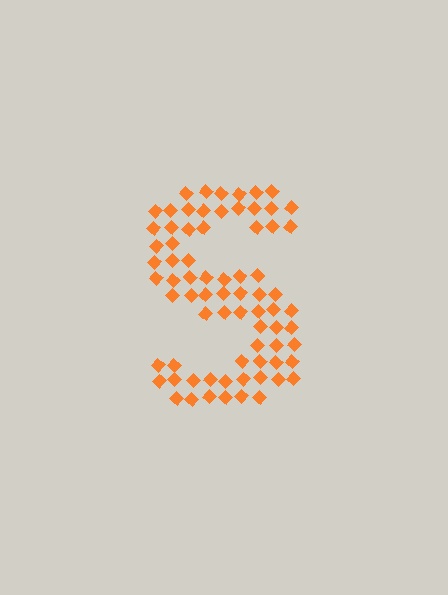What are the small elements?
The small elements are diamonds.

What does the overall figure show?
The overall figure shows the letter S.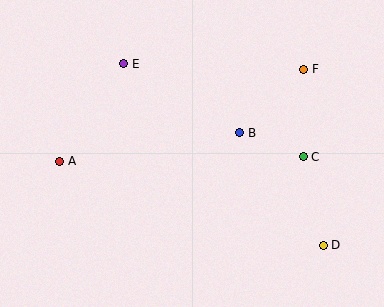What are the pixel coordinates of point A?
Point A is at (60, 161).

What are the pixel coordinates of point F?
Point F is at (304, 69).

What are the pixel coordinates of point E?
Point E is at (124, 64).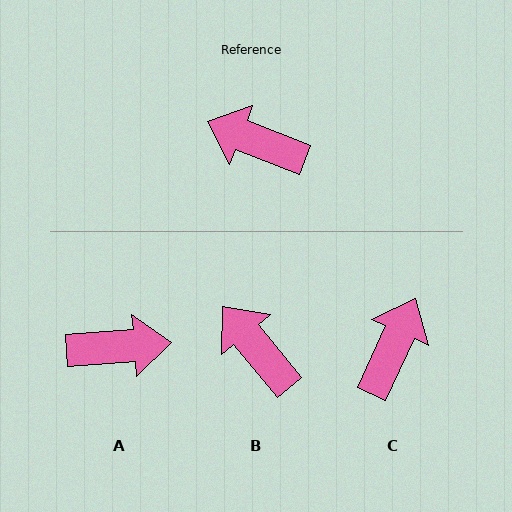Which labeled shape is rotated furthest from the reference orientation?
A, about 154 degrees away.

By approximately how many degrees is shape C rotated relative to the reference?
Approximately 93 degrees clockwise.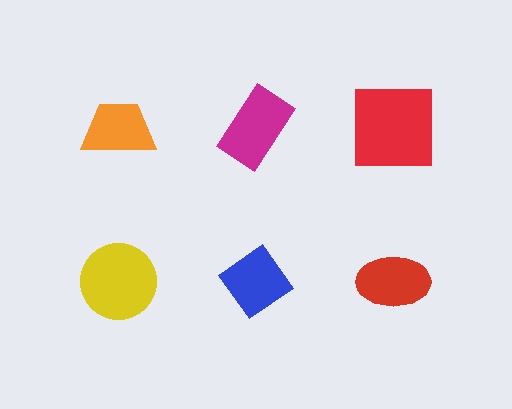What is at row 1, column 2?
A magenta rectangle.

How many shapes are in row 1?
3 shapes.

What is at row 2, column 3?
A red ellipse.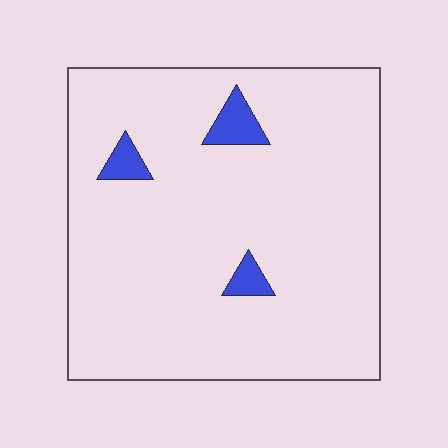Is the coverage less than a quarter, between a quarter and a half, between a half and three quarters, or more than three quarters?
Less than a quarter.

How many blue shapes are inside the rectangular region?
3.